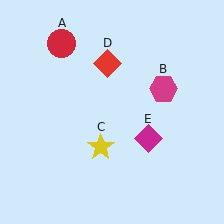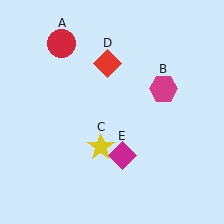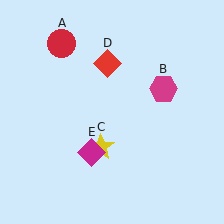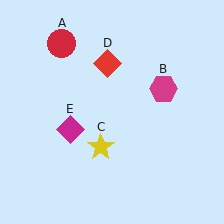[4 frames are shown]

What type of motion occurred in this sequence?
The magenta diamond (object E) rotated clockwise around the center of the scene.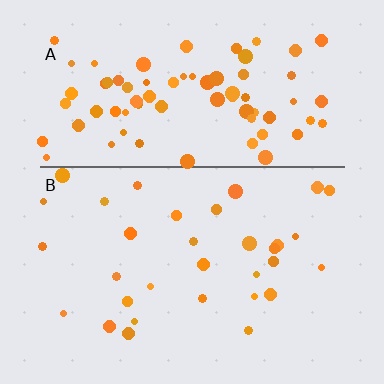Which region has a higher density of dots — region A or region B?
A (the top).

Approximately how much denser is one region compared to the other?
Approximately 2.5× — region A over region B.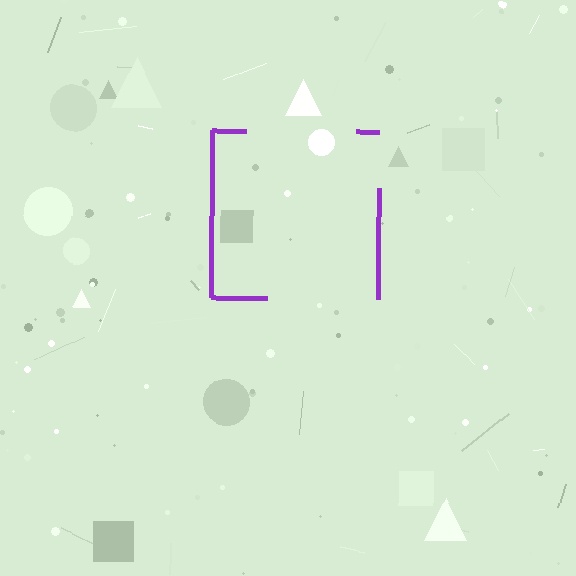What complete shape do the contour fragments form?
The contour fragments form a square.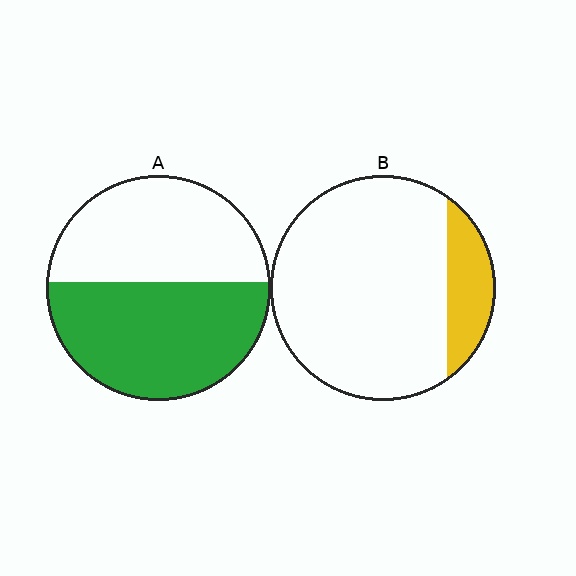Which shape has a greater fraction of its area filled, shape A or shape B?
Shape A.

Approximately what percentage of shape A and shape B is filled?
A is approximately 55% and B is approximately 15%.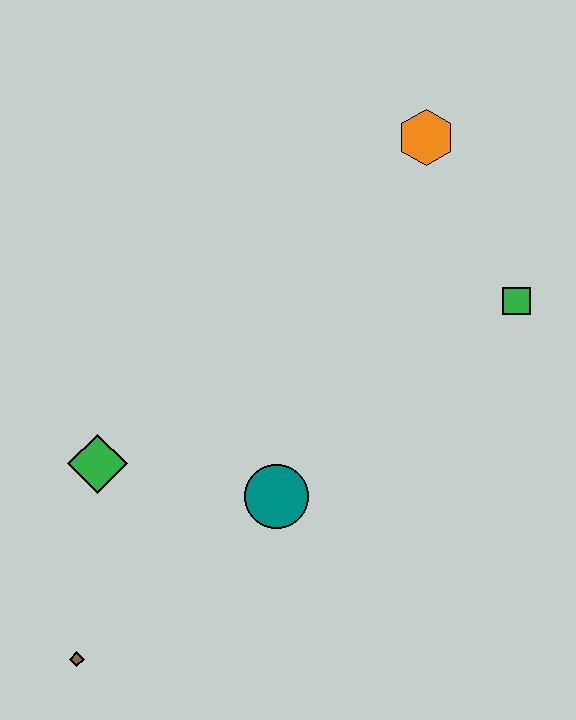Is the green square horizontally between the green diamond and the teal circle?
No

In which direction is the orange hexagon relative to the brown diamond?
The orange hexagon is above the brown diamond.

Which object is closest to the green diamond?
The teal circle is closest to the green diamond.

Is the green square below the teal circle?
No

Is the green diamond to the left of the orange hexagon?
Yes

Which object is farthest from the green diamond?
The orange hexagon is farthest from the green diamond.